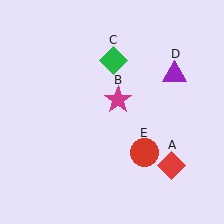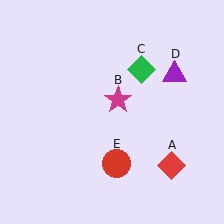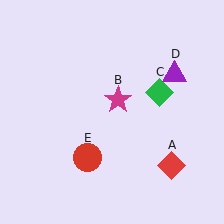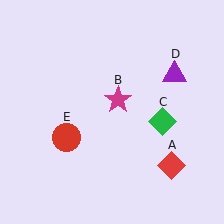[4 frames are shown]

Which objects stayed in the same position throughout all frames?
Red diamond (object A) and magenta star (object B) and purple triangle (object D) remained stationary.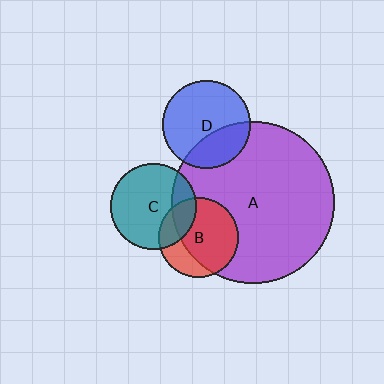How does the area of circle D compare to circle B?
Approximately 1.2 times.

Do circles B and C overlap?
Yes.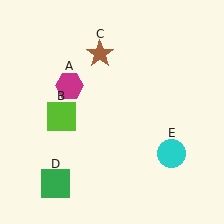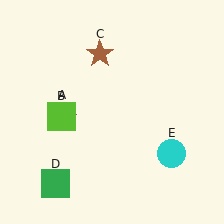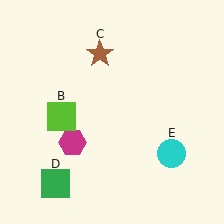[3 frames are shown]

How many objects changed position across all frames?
1 object changed position: magenta hexagon (object A).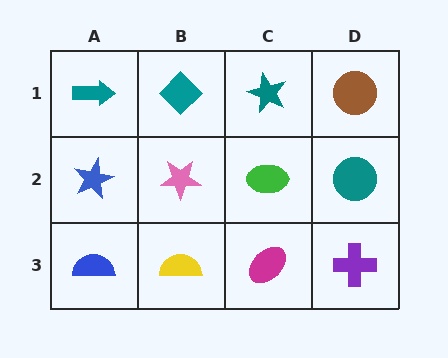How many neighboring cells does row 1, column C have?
3.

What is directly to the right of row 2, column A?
A pink star.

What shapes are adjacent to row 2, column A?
A teal arrow (row 1, column A), a blue semicircle (row 3, column A), a pink star (row 2, column B).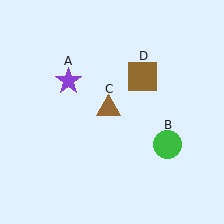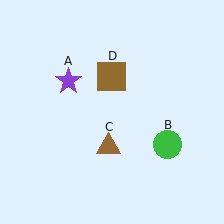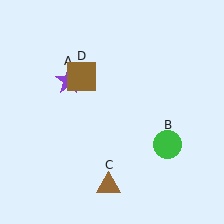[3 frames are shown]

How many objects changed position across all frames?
2 objects changed position: brown triangle (object C), brown square (object D).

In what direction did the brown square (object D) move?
The brown square (object D) moved left.